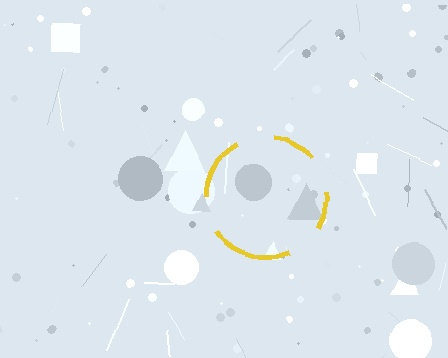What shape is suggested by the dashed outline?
The dashed outline suggests a circle.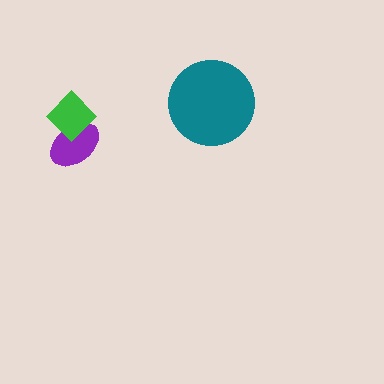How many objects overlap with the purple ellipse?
1 object overlaps with the purple ellipse.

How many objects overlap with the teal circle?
0 objects overlap with the teal circle.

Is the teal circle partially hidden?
No, no other shape covers it.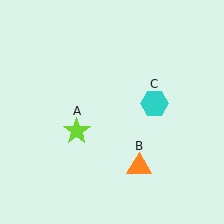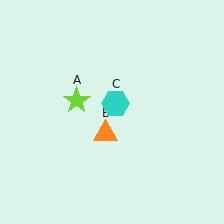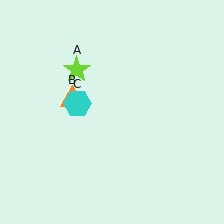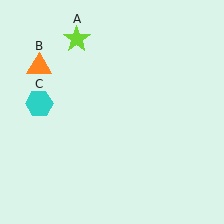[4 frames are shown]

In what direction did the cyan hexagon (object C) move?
The cyan hexagon (object C) moved left.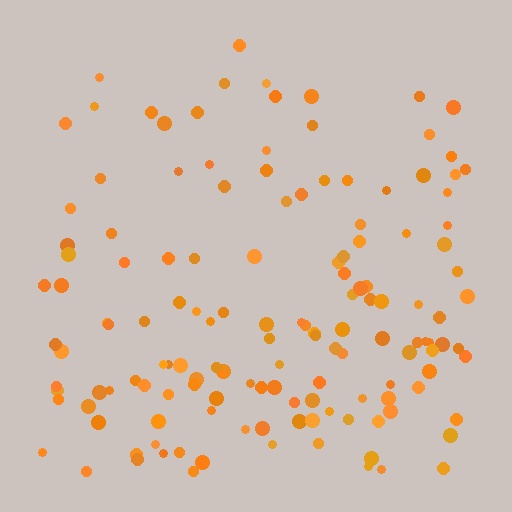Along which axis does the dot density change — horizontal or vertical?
Vertical.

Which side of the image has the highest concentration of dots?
The bottom.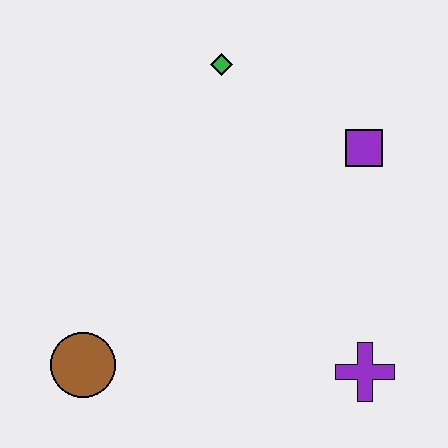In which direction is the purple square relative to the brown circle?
The purple square is to the right of the brown circle.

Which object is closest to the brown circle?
The purple cross is closest to the brown circle.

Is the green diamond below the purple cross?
No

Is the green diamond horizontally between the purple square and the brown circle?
Yes